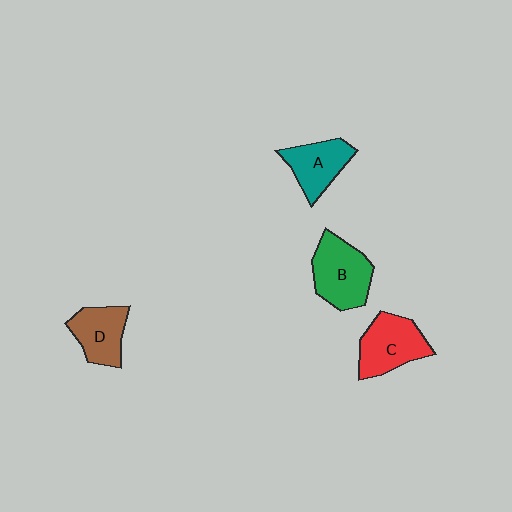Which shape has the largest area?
Shape B (green).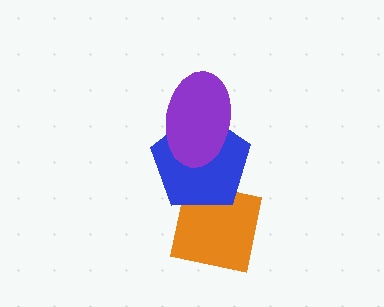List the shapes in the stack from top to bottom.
From top to bottom: the purple ellipse, the blue pentagon, the orange square.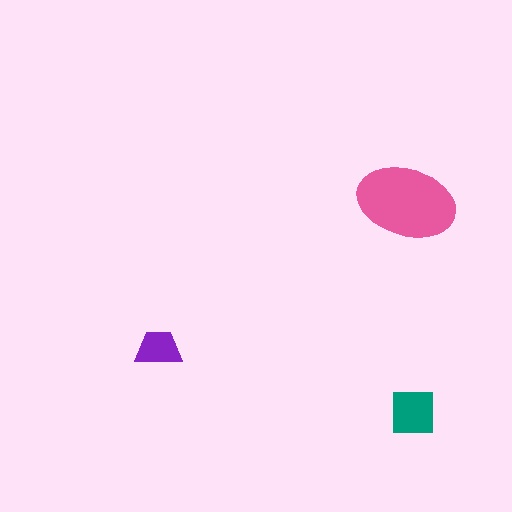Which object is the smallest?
The purple trapezoid.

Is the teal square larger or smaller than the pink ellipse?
Smaller.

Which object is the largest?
The pink ellipse.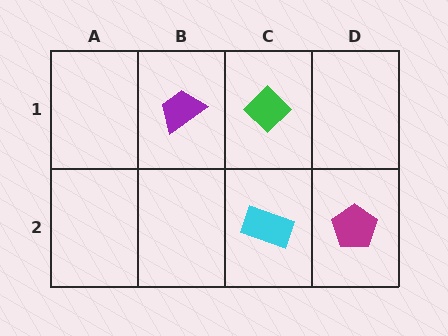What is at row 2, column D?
A magenta pentagon.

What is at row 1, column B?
A purple trapezoid.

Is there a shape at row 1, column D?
No, that cell is empty.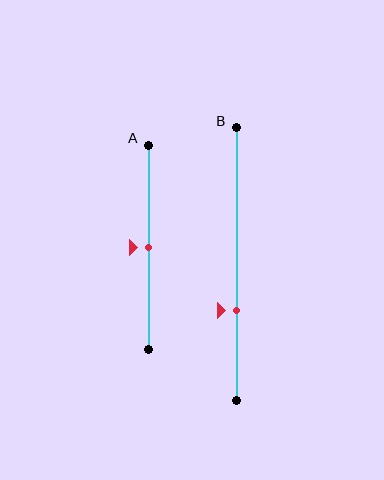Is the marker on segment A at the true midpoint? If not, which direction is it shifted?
Yes, the marker on segment A is at the true midpoint.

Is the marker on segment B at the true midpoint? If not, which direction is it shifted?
No, the marker on segment B is shifted downward by about 17% of the segment length.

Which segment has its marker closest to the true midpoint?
Segment A has its marker closest to the true midpoint.